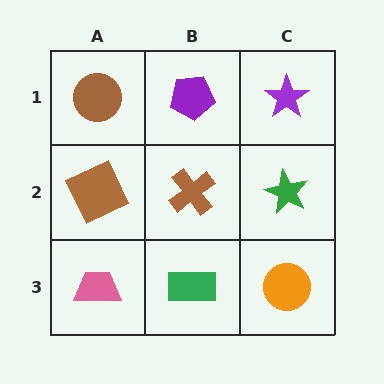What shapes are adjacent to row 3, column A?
A brown square (row 2, column A), a green rectangle (row 3, column B).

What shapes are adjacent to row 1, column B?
A brown cross (row 2, column B), a brown circle (row 1, column A), a purple star (row 1, column C).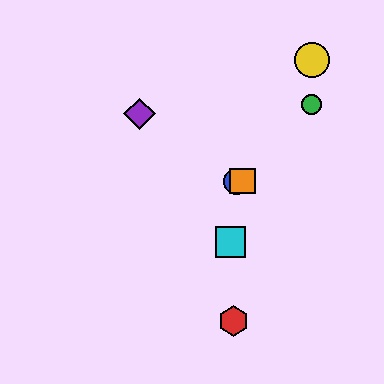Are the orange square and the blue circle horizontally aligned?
Yes, both are at y≈181.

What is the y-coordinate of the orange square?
The orange square is at y≈181.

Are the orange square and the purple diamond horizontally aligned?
No, the orange square is at y≈181 and the purple diamond is at y≈114.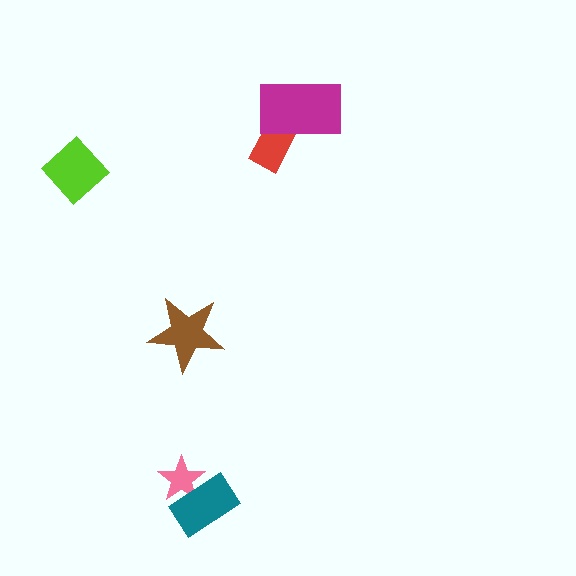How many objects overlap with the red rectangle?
1 object overlaps with the red rectangle.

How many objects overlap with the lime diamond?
0 objects overlap with the lime diamond.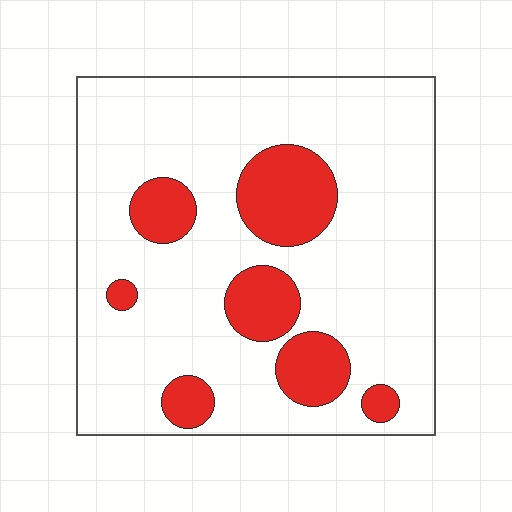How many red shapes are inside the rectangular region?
7.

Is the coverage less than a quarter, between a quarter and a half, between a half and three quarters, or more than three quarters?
Less than a quarter.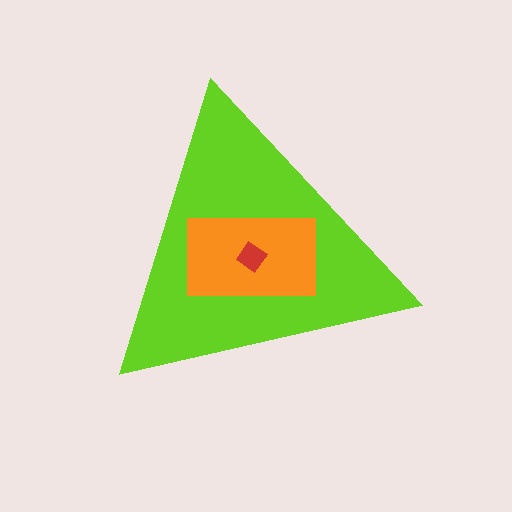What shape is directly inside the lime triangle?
The orange rectangle.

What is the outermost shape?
The lime triangle.